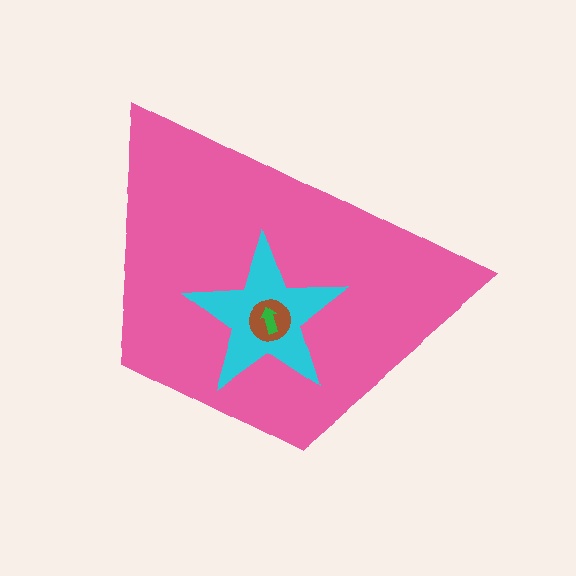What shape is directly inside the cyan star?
The brown circle.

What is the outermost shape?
The pink trapezoid.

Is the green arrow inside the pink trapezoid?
Yes.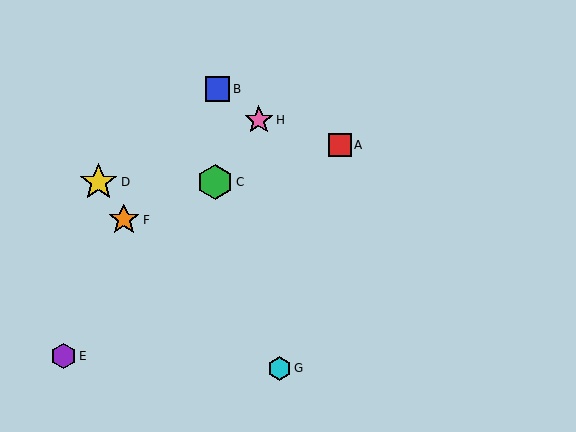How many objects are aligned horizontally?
2 objects (C, D) are aligned horizontally.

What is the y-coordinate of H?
Object H is at y≈120.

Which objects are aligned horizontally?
Objects C, D are aligned horizontally.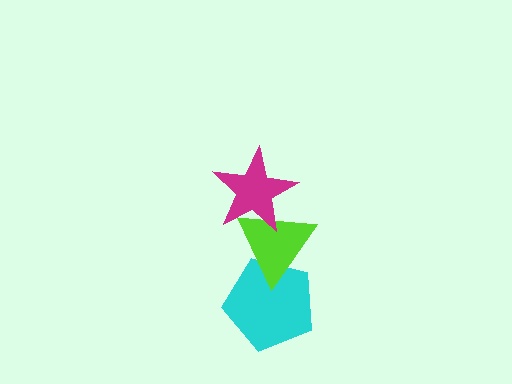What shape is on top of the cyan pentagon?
The lime triangle is on top of the cyan pentagon.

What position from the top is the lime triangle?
The lime triangle is 2nd from the top.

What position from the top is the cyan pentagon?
The cyan pentagon is 3rd from the top.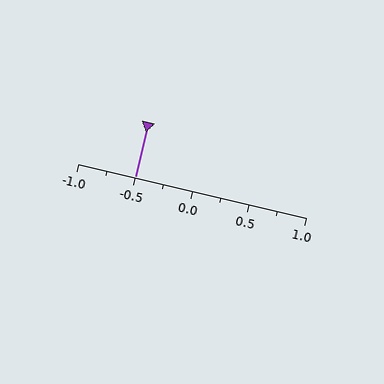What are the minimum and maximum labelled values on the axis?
The axis runs from -1.0 to 1.0.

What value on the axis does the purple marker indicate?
The marker indicates approximately -0.5.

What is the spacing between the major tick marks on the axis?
The major ticks are spaced 0.5 apart.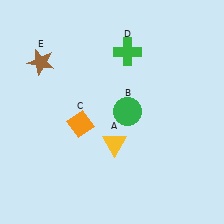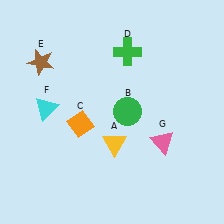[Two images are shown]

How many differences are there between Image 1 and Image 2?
There are 2 differences between the two images.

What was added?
A cyan triangle (F), a pink triangle (G) were added in Image 2.